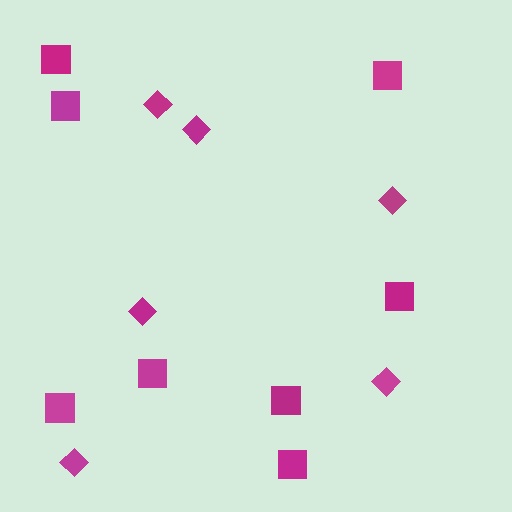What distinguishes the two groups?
There are 2 groups: one group of squares (8) and one group of diamonds (6).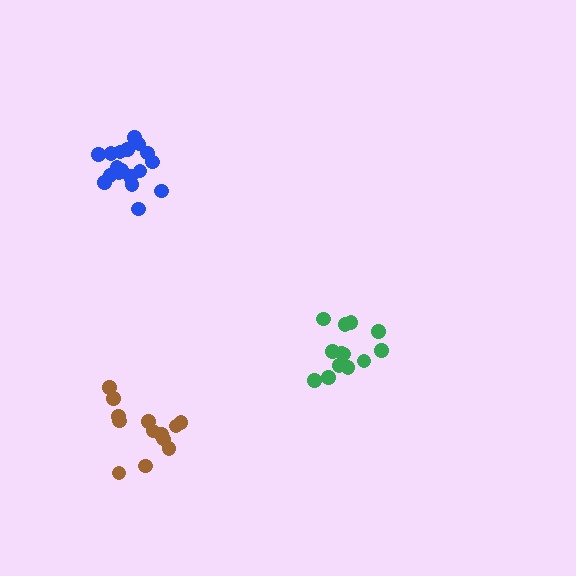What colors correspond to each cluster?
The clusters are colored: blue, brown, green.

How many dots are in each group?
Group 1: 18 dots, Group 2: 13 dots, Group 3: 13 dots (44 total).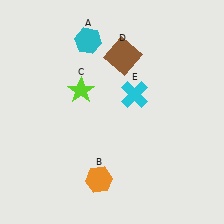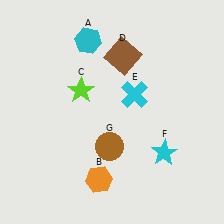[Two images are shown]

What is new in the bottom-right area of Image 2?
A cyan star (F) was added in the bottom-right area of Image 2.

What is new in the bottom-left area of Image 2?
A brown circle (G) was added in the bottom-left area of Image 2.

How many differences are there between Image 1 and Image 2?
There are 2 differences between the two images.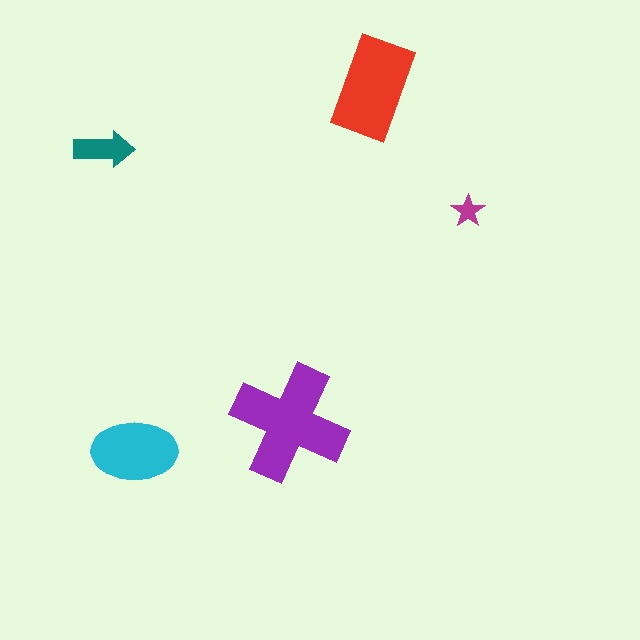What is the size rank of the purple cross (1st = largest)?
1st.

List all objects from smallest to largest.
The magenta star, the teal arrow, the cyan ellipse, the red rectangle, the purple cross.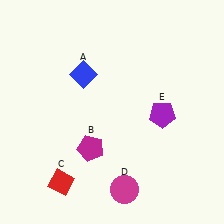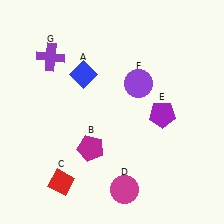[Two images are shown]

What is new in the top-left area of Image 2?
A purple cross (G) was added in the top-left area of Image 2.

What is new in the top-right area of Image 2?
A purple circle (F) was added in the top-right area of Image 2.